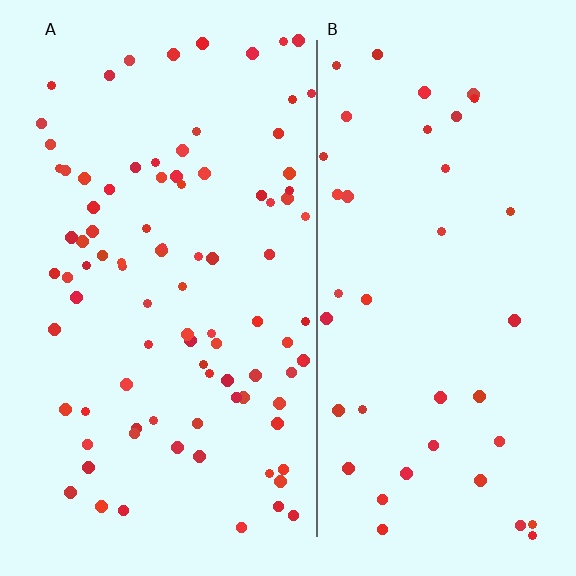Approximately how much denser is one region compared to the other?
Approximately 2.2× — region A over region B.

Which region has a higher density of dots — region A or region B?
A (the left).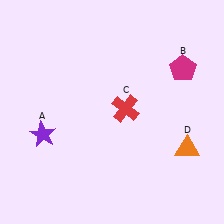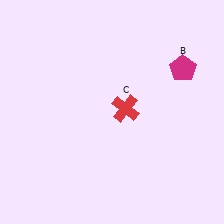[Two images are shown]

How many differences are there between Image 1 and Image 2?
There are 2 differences between the two images.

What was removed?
The orange triangle (D), the purple star (A) were removed in Image 2.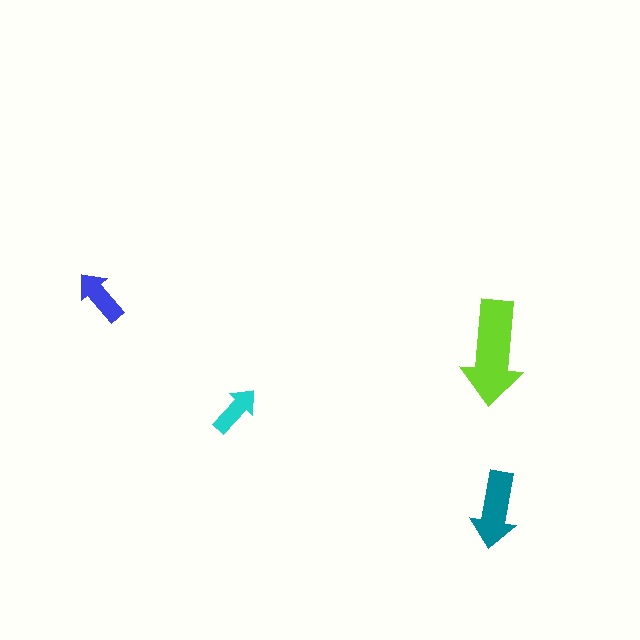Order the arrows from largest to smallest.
the lime one, the teal one, the blue one, the cyan one.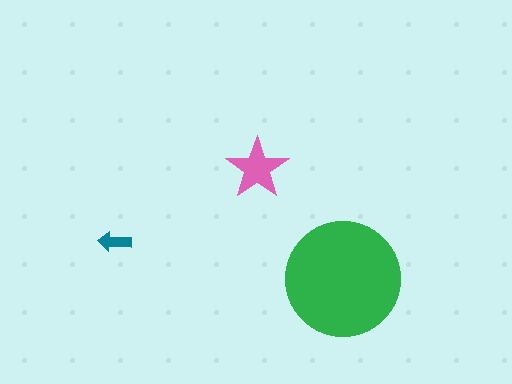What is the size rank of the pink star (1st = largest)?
2nd.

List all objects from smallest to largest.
The teal arrow, the pink star, the green circle.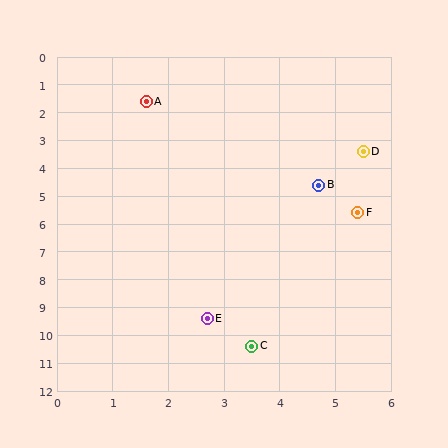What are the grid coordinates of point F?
Point F is at approximately (5.4, 5.6).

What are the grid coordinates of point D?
Point D is at approximately (5.5, 3.4).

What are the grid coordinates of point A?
Point A is at approximately (1.6, 1.6).